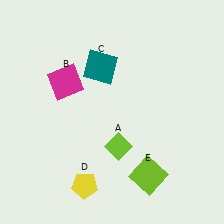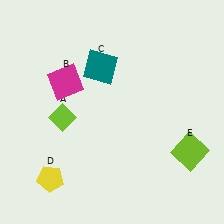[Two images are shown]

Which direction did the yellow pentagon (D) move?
The yellow pentagon (D) moved left.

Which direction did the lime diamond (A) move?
The lime diamond (A) moved left.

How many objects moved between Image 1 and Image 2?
3 objects moved between the two images.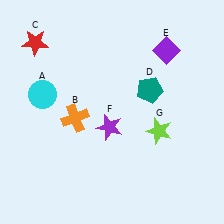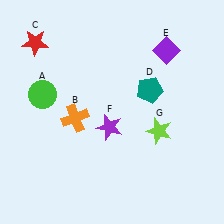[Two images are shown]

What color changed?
The circle (A) changed from cyan in Image 1 to green in Image 2.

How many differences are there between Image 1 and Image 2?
There is 1 difference between the two images.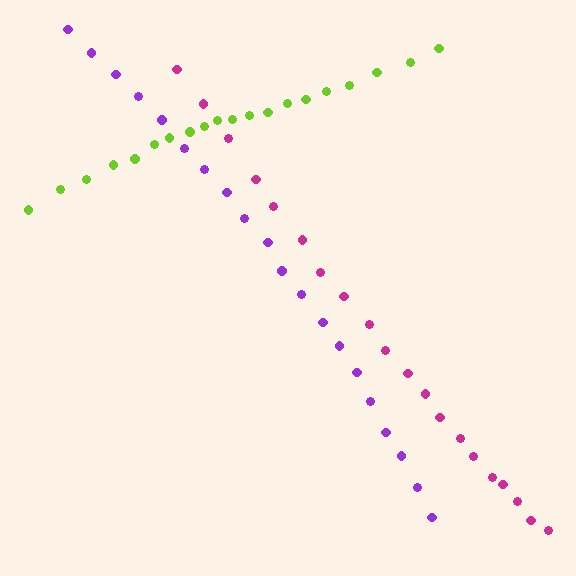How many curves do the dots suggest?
There are 3 distinct paths.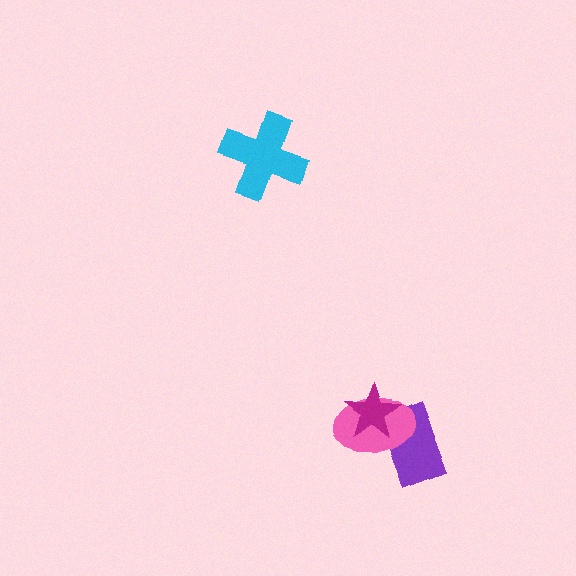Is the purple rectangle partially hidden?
Yes, it is partially covered by another shape.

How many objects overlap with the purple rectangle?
2 objects overlap with the purple rectangle.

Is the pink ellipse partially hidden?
Yes, it is partially covered by another shape.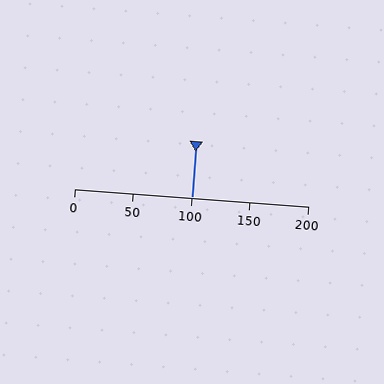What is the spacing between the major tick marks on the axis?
The major ticks are spaced 50 apart.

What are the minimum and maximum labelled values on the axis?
The axis runs from 0 to 200.